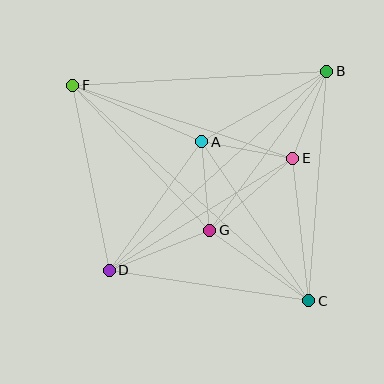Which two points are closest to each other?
Points A and G are closest to each other.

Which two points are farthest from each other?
Points C and F are farthest from each other.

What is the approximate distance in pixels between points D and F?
The distance between D and F is approximately 189 pixels.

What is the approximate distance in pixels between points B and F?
The distance between B and F is approximately 254 pixels.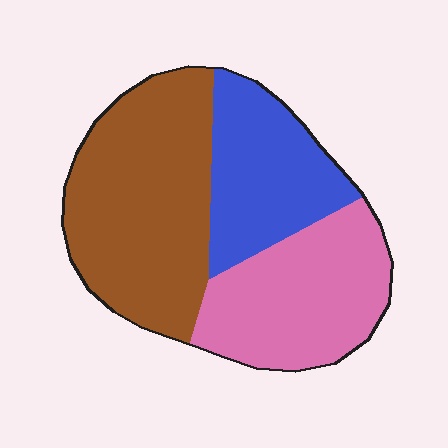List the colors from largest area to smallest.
From largest to smallest: brown, pink, blue.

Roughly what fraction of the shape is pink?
Pink takes up about one third (1/3) of the shape.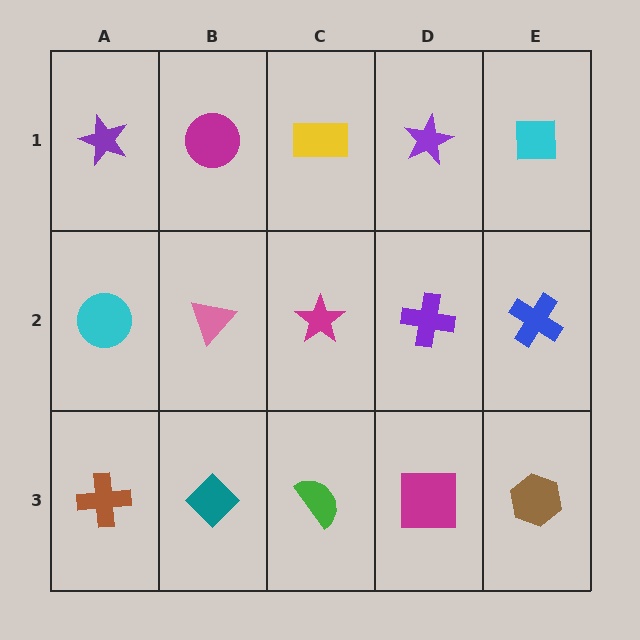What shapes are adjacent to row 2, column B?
A magenta circle (row 1, column B), a teal diamond (row 3, column B), a cyan circle (row 2, column A), a magenta star (row 2, column C).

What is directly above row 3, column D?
A purple cross.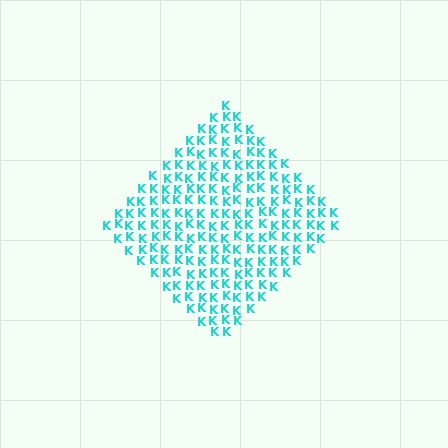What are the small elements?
The small elements are letter K's.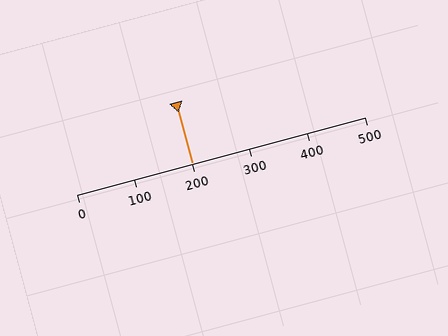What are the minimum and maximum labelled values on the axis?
The axis runs from 0 to 500.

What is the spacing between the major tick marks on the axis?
The major ticks are spaced 100 apart.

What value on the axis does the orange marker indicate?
The marker indicates approximately 200.